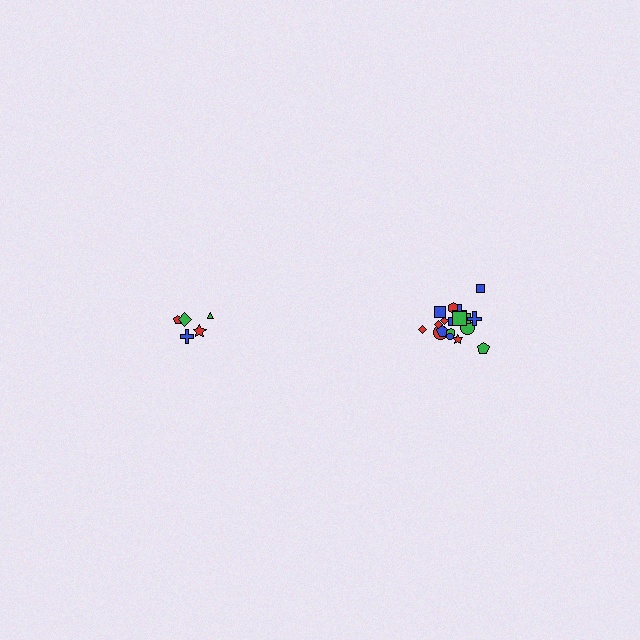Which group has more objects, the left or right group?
The right group.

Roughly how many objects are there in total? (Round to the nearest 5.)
Roughly 25 objects in total.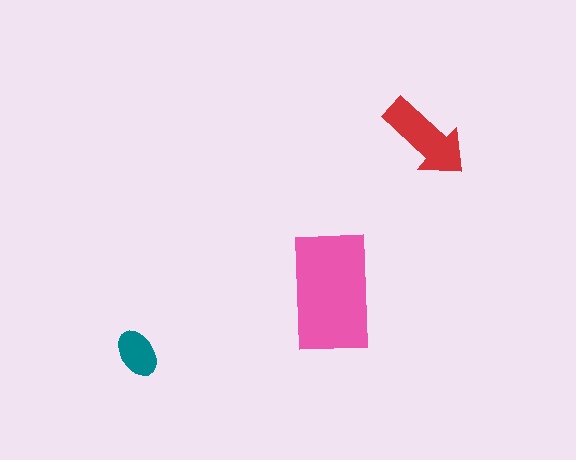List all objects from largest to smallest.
The pink rectangle, the red arrow, the teal ellipse.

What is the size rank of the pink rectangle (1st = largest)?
1st.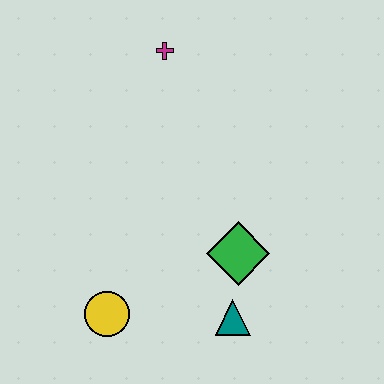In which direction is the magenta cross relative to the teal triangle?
The magenta cross is above the teal triangle.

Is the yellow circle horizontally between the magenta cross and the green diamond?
No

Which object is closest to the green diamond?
The teal triangle is closest to the green diamond.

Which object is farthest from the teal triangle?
The magenta cross is farthest from the teal triangle.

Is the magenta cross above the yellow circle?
Yes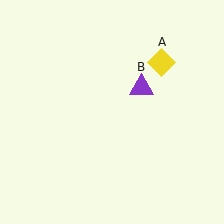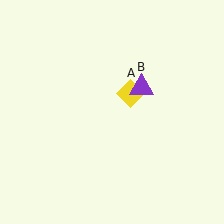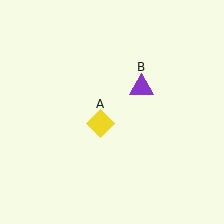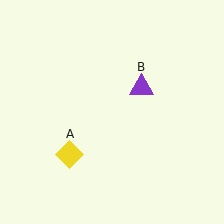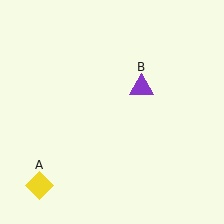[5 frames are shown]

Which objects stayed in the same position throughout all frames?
Purple triangle (object B) remained stationary.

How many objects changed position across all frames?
1 object changed position: yellow diamond (object A).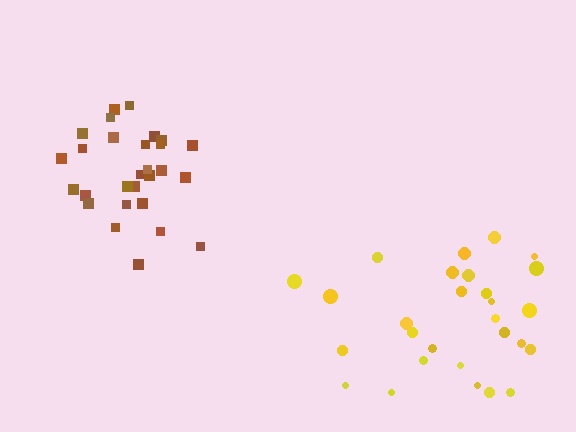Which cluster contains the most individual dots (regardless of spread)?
Yellow (28).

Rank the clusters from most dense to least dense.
brown, yellow.